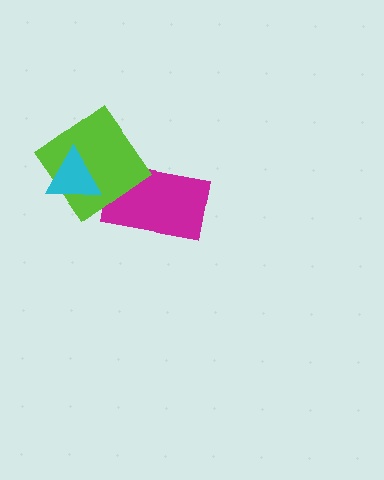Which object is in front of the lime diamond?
The cyan triangle is in front of the lime diamond.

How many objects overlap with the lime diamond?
2 objects overlap with the lime diamond.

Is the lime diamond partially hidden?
Yes, it is partially covered by another shape.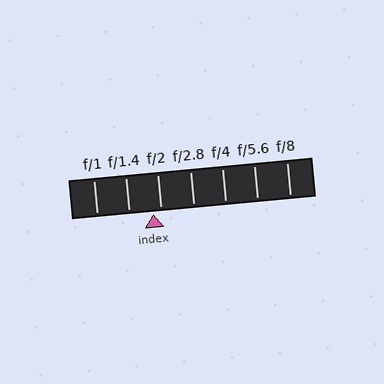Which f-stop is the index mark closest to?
The index mark is closest to f/2.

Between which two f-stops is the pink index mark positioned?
The index mark is between f/1.4 and f/2.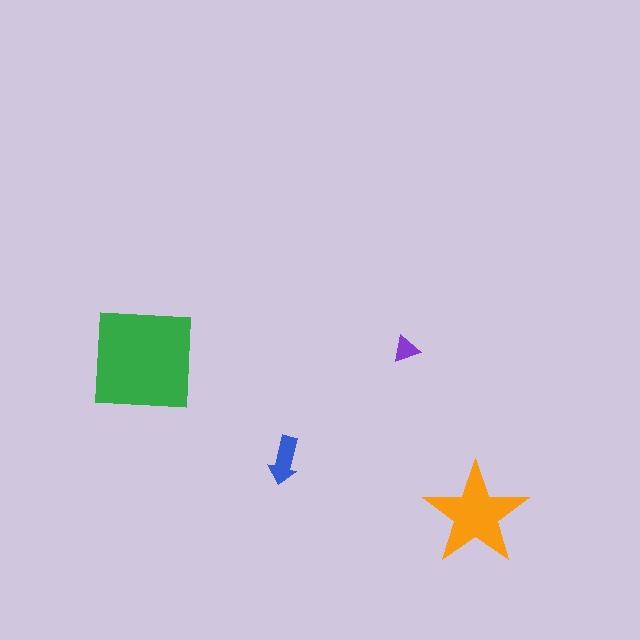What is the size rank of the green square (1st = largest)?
1st.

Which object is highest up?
The purple triangle is topmost.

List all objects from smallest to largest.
The purple triangle, the blue arrow, the orange star, the green square.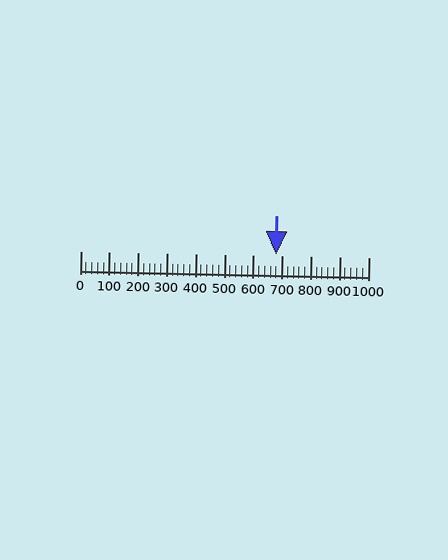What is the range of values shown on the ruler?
The ruler shows values from 0 to 1000.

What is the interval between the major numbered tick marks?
The major tick marks are spaced 100 units apart.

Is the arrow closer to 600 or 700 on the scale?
The arrow is closer to 700.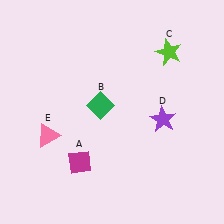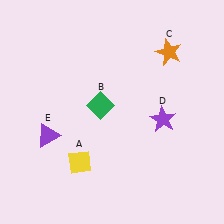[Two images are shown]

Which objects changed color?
A changed from magenta to yellow. C changed from lime to orange. E changed from pink to purple.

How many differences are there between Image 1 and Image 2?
There are 3 differences between the two images.